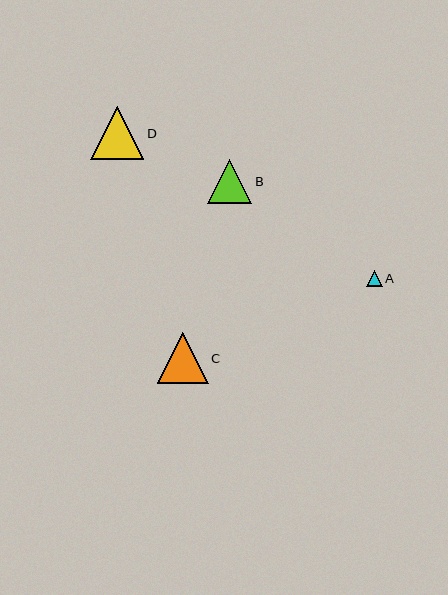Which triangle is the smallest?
Triangle A is the smallest with a size of approximately 16 pixels.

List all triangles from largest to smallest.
From largest to smallest: D, C, B, A.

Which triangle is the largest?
Triangle D is the largest with a size of approximately 53 pixels.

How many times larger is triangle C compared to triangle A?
Triangle C is approximately 3.2 times the size of triangle A.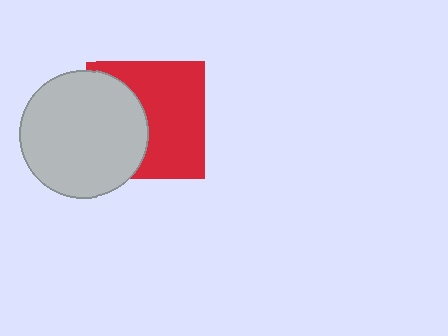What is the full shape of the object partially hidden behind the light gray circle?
The partially hidden object is a red square.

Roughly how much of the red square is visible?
About half of it is visible (roughly 59%).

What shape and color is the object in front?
The object in front is a light gray circle.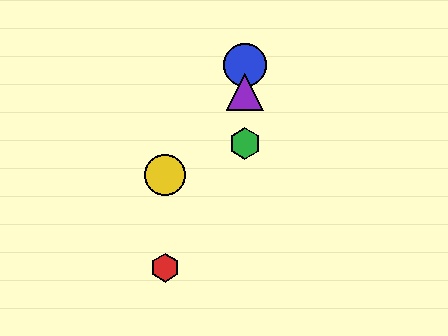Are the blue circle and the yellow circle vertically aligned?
No, the blue circle is at x≈245 and the yellow circle is at x≈165.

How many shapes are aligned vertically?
3 shapes (the blue circle, the green hexagon, the purple triangle) are aligned vertically.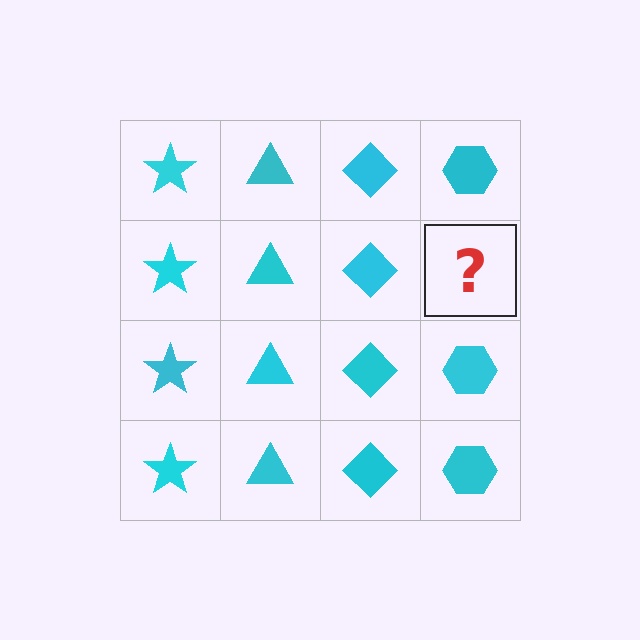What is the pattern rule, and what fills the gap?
The rule is that each column has a consistent shape. The gap should be filled with a cyan hexagon.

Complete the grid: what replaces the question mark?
The question mark should be replaced with a cyan hexagon.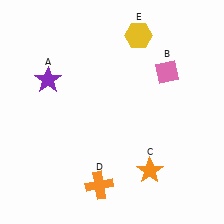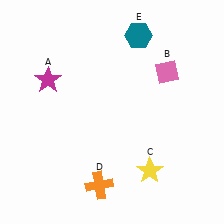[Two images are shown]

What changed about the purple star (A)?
In Image 1, A is purple. In Image 2, it changed to magenta.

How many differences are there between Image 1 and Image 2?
There are 3 differences between the two images.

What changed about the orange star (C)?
In Image 1, C is orange. In Image 2, it changed to yellow.